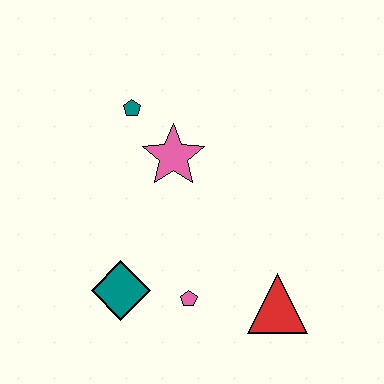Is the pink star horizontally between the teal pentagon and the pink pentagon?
Yes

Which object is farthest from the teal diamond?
The teal pentagon is farthest from the teal diamond.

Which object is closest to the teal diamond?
The pink pentagon is closest to the teal diamond.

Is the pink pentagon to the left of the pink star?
No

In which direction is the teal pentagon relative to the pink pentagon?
The teal pentagon is above the pink pentagon.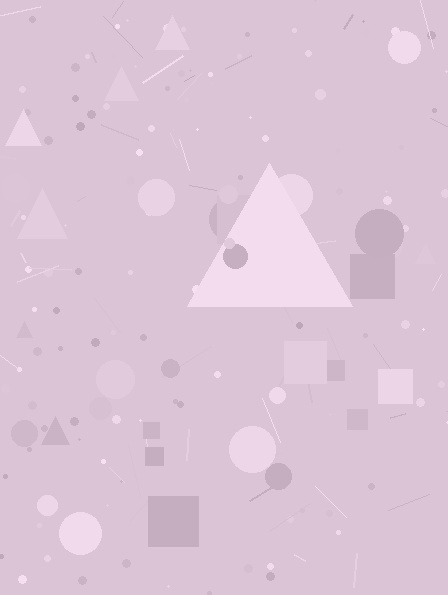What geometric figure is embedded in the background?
A triangle is embedded in the background.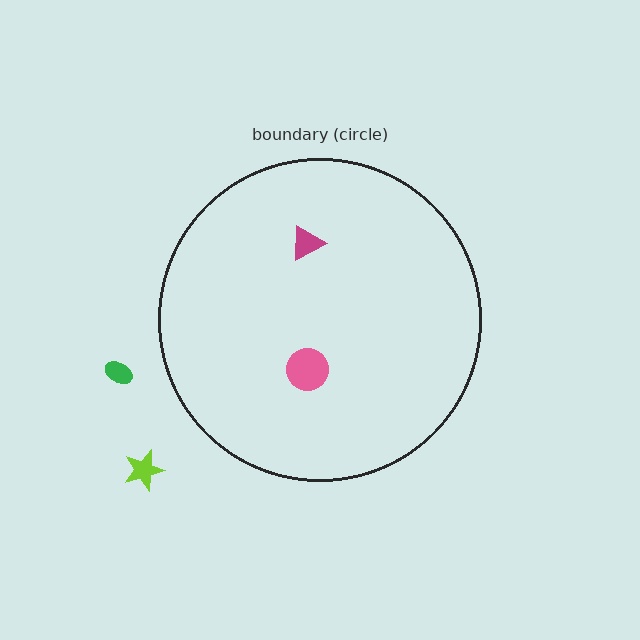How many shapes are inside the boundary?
2 inside, 2 outside.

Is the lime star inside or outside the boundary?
Outside.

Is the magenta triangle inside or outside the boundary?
Inside.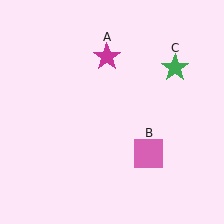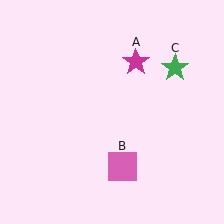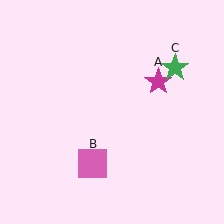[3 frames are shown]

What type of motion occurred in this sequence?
The magenta star (object A), pink square (object B) rotated clockwise around the center of the scene.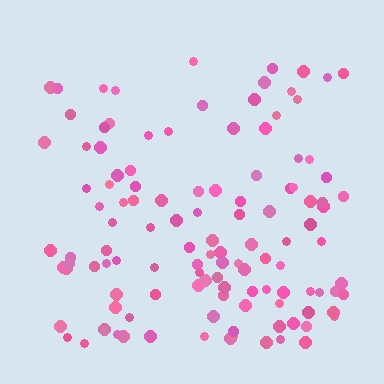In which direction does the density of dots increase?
From top to bottom, with the bottom side densest.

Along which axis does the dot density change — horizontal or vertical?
Vertical.